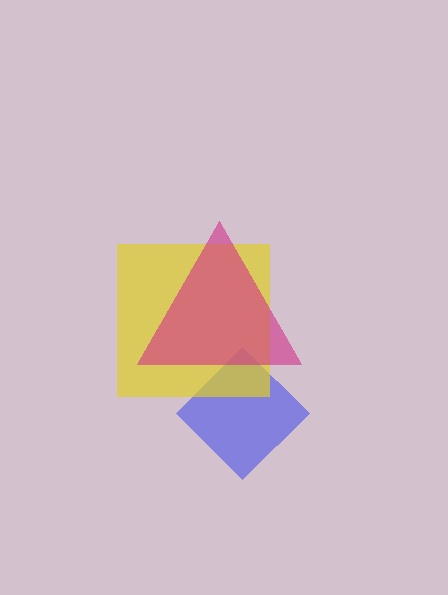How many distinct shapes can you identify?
There are 3 distinct shapes: a blue diamond, a yellow square, a magenta triangle.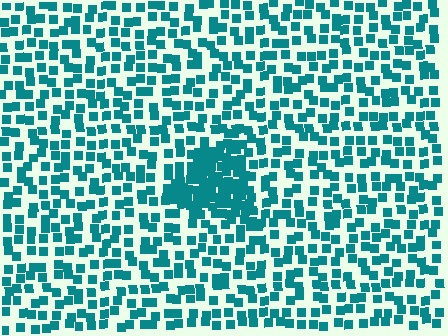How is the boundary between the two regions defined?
The boundary is defined by a change in element density (approximately 2.5x ratio). All elements are the same color, size, and shape.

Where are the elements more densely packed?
The elements are more densely packed inside the triangle boundary.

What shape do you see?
I see a triangle.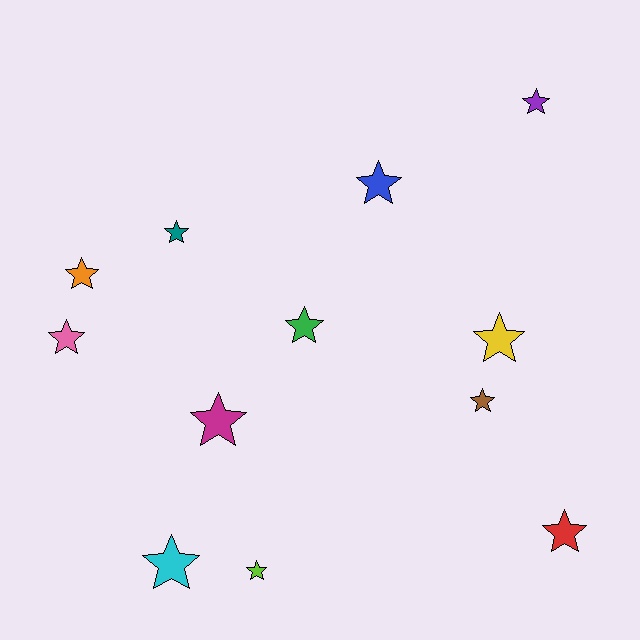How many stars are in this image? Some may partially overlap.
There are 12 stars.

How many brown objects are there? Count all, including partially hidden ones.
There is 1 brown object.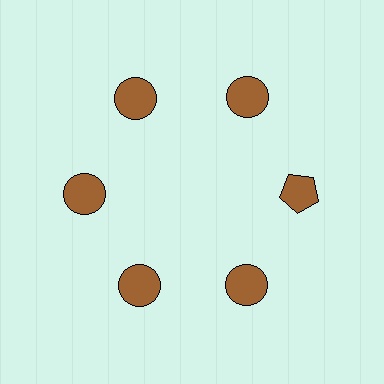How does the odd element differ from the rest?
It has a different shape: pentagon instead of circle.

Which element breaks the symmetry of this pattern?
The brown pentagon at roughly the 3 o'clock position breaks the symmetry. All other shapes are brown circles.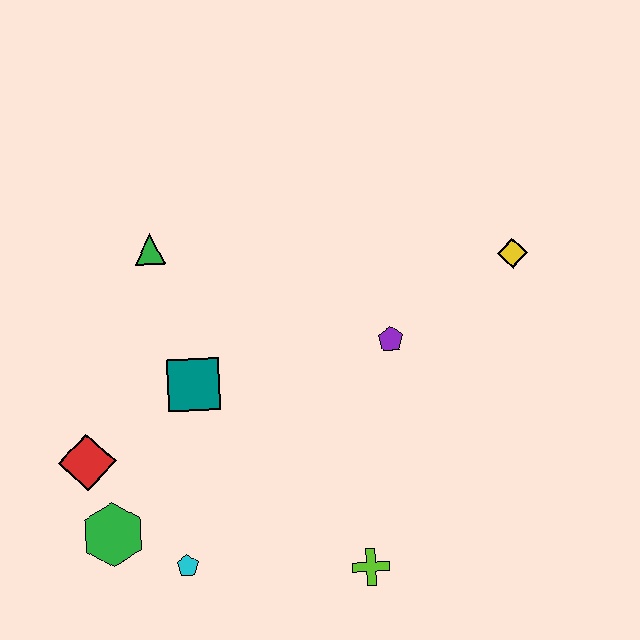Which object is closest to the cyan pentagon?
The green hexagon is closest to the cyan pentagon.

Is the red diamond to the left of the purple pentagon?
Yes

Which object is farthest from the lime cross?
The green triangle is farthest from the lime cross.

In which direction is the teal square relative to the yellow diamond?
The teal square is to the left of the yellow diamond.